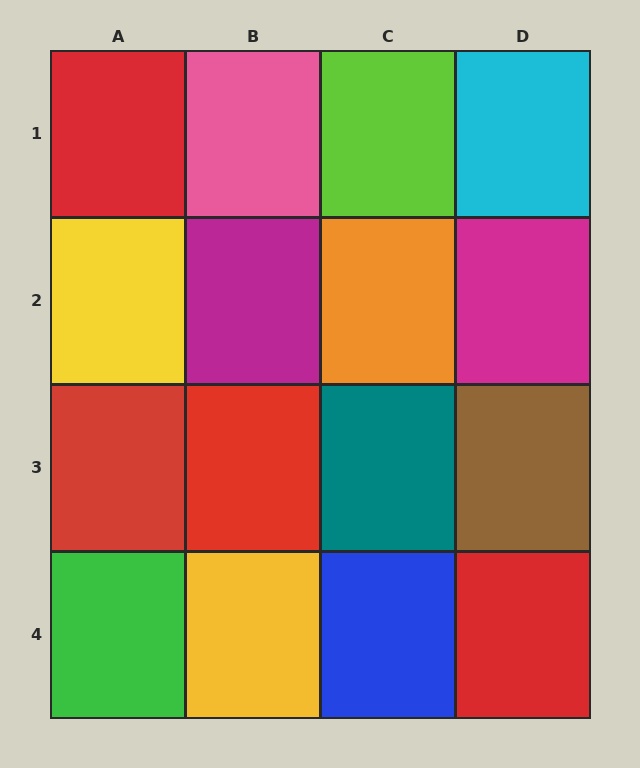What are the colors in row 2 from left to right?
Yellow, magenta, orange, magenta.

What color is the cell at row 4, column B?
Yellow.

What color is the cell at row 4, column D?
Red.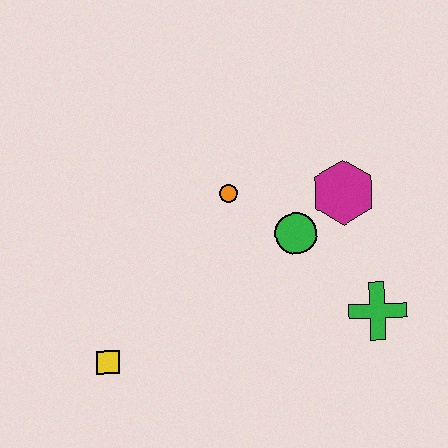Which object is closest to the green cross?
The green circle is closest to the green cross.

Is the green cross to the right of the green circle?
Yes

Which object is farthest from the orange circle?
The yellow square is farthest from the orange circle.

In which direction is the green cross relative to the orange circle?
The green cross is to the right of the orange circle.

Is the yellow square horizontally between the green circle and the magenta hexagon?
No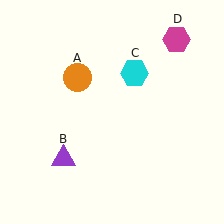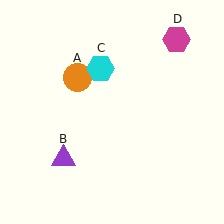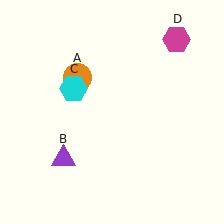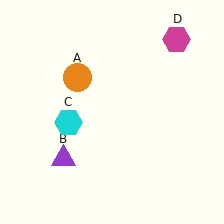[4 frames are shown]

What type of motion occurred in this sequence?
The cyan hexagon (object C) rotated counterclockwise around the center of the scene.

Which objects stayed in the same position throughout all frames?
Orange circle (object A) and purple triangle (object B) and magenta hexagon (object D) remained stationary.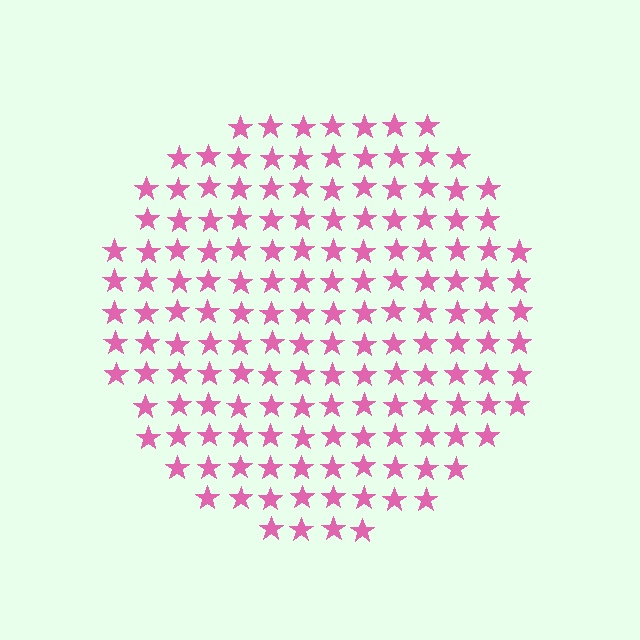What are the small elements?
The small elements are stars.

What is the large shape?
The large shape is a circle.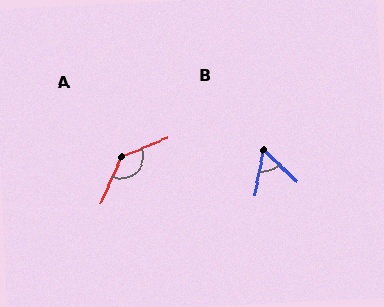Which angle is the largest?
A, at approximately 137 degrees.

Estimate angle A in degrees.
Approximately 137 degrees.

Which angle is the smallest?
B, at approximately 57 degrees.